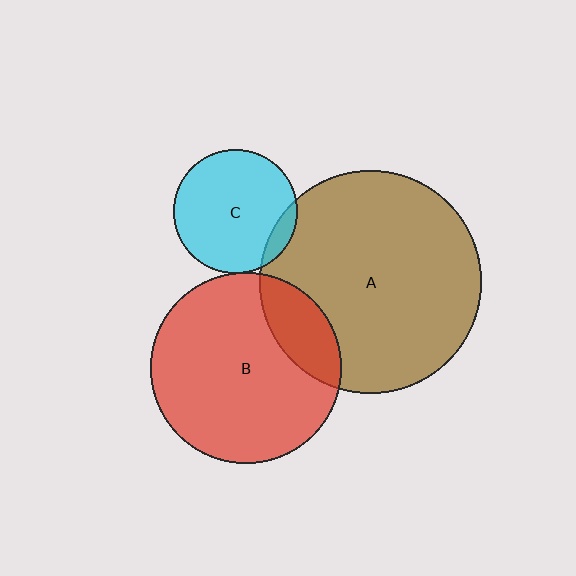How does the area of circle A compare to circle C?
Approximately 3.2 times.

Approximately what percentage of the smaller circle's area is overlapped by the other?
Approximately 10%.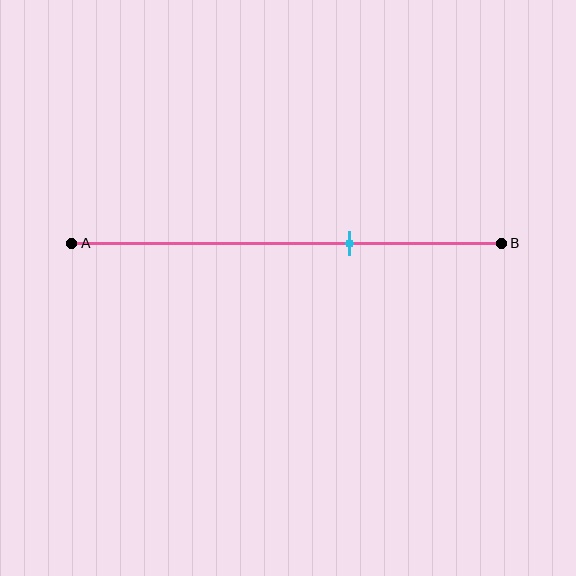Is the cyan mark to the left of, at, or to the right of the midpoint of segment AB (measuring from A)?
The cyan mark is to the right of the midpoint of segment AB.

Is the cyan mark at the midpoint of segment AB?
No, the mark is at about 65% from A, not at the 50% midpoint.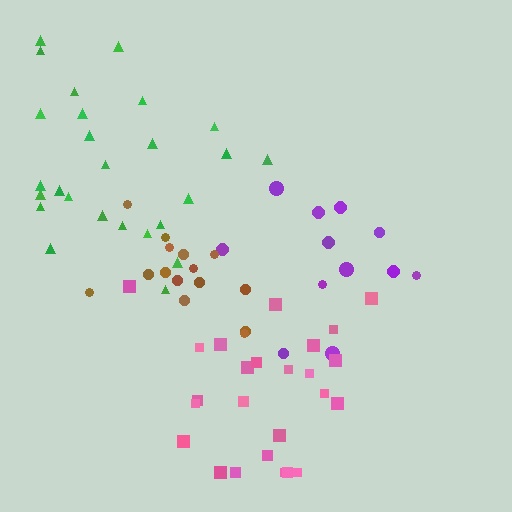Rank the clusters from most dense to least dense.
brown, pink, green, purple.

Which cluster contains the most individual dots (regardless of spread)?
Green (26).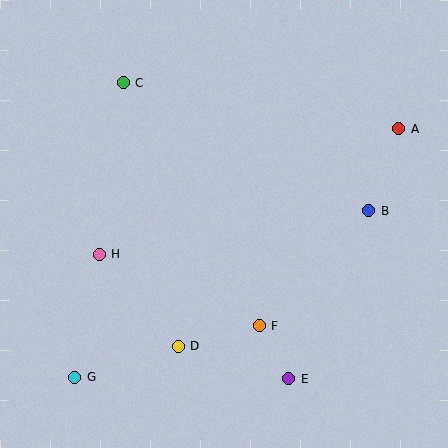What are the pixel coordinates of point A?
Point A is at (399, 129).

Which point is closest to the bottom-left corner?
Point G is closest to the bottom-left corner.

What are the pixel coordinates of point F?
Point F is at (259, 326).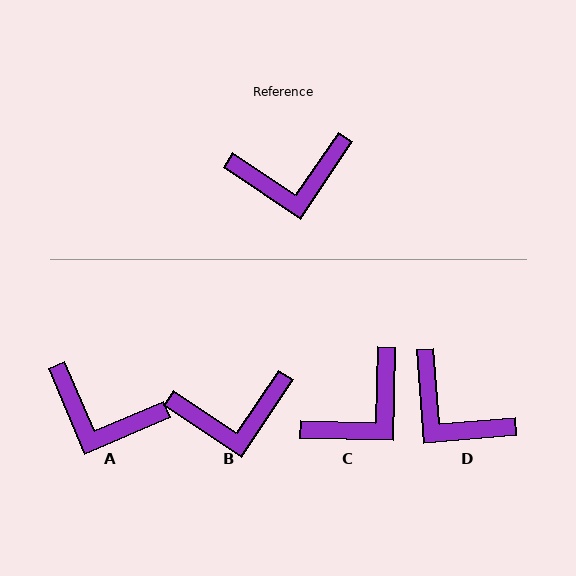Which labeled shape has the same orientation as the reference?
B.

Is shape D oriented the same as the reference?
No, it is off by about 51 degrees.